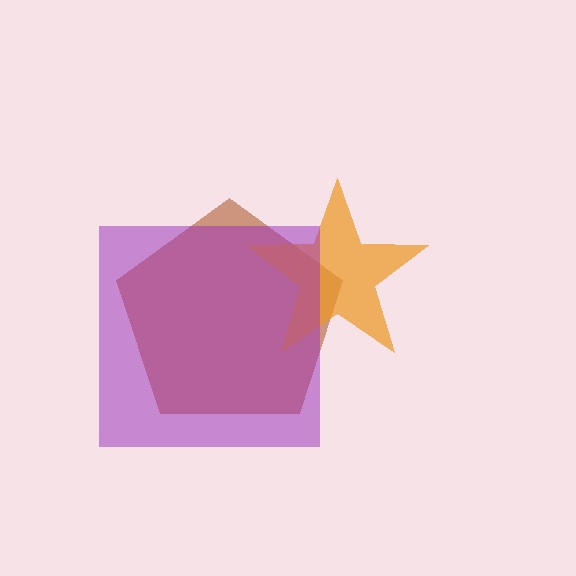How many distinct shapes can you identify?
There are 3 distinct shapes: a brown pentagon, an orange star, a purple square.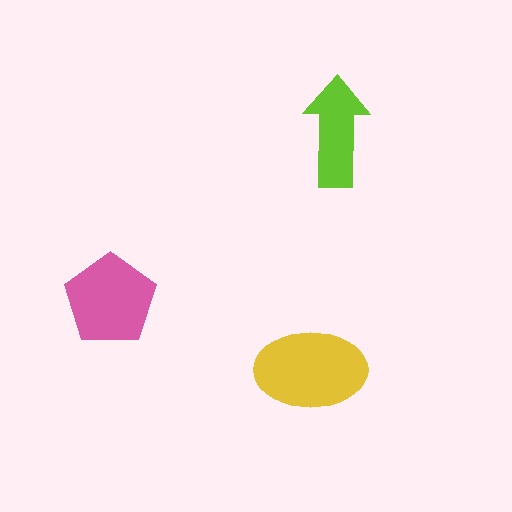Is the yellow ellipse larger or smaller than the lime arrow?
Larger.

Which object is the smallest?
The lime arrow.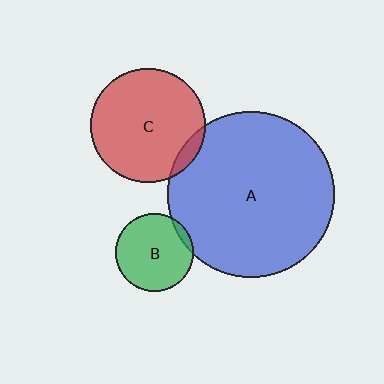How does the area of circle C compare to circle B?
Approximately 2.1 times.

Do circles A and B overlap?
Yes.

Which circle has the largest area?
Circle A (blue).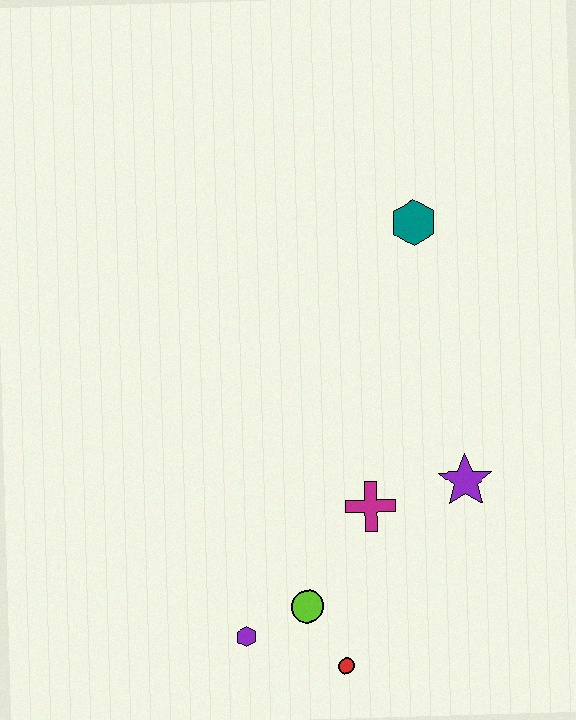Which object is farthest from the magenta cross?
The teal hexagon is farthest from the magenta cross.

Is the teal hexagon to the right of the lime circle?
Yes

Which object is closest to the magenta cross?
The purple star is closest to the magenta cross.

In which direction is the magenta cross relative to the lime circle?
The magenta cross is above the lime circle.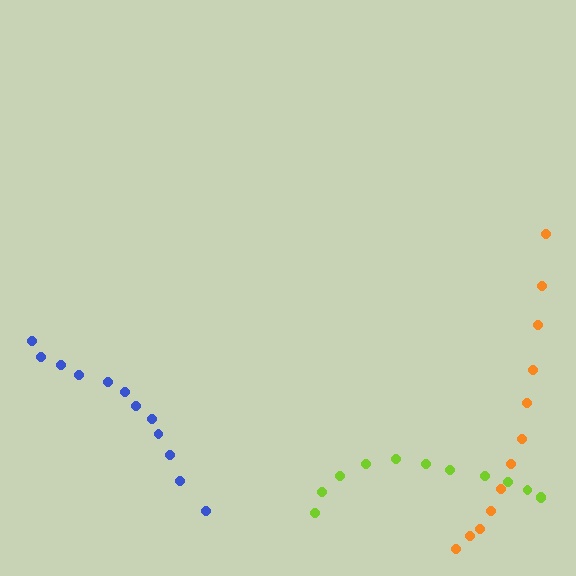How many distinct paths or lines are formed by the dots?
There are 3 distinct paths.